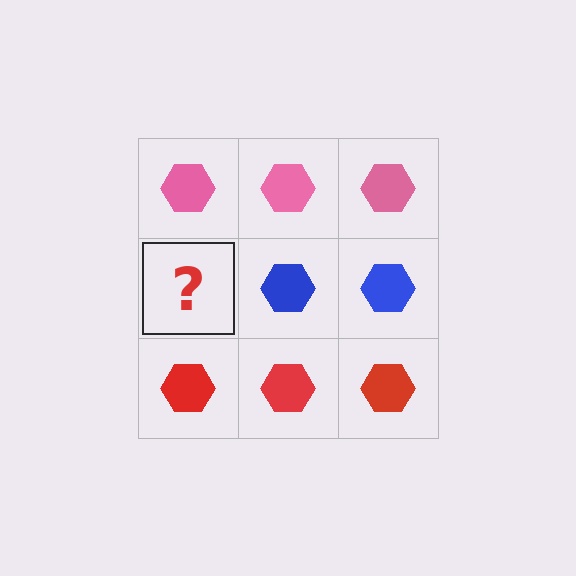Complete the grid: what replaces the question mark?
The question mark should be replaced with a blue hexagon.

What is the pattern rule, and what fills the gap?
The rule is that each row has a consistent color. The gap should be filled with a blue hexagon.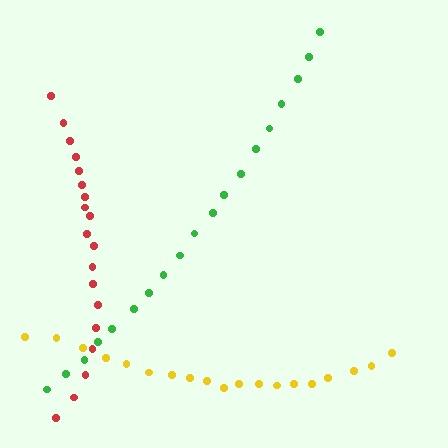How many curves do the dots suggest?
There are 3 distinct paths.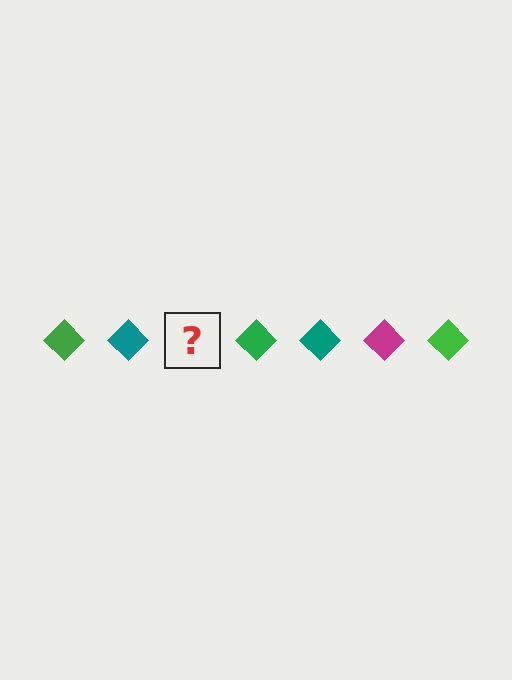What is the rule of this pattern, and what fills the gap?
The rule is that the pattern cycles through green, teal, magenta diamonds. The gap should be filled with a magenta diamond.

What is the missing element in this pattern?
The missing element is a magenta diamond.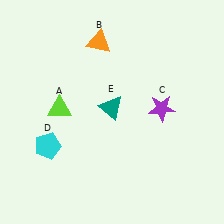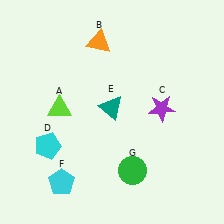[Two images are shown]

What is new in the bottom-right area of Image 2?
A green circle (G) was added in the bottom-right area of Image 2.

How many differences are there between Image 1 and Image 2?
There are 2 differences between the two images.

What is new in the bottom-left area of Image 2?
A cyan pentagon (F) was added in the bottom-left area of Image 2.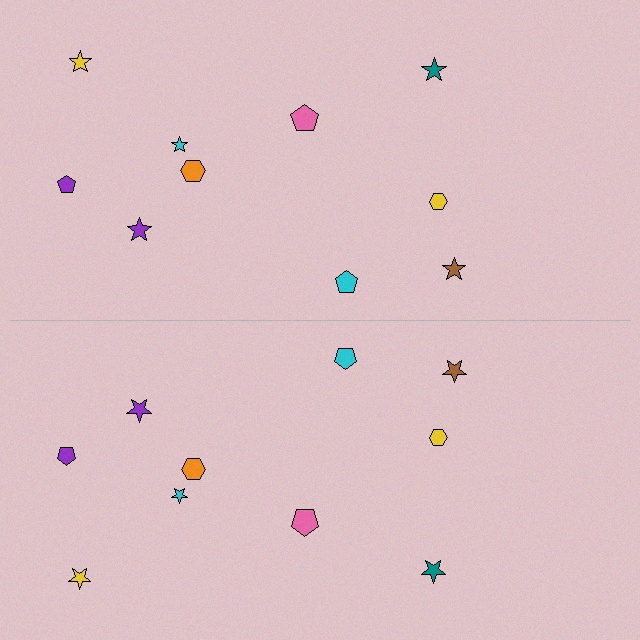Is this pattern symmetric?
Yes, this pattern has bilateral (reflection) symmetry.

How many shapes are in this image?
There are 20 shapes in this image.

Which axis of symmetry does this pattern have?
The pattern has a horizontal axis of symmetry running through the center of the image.